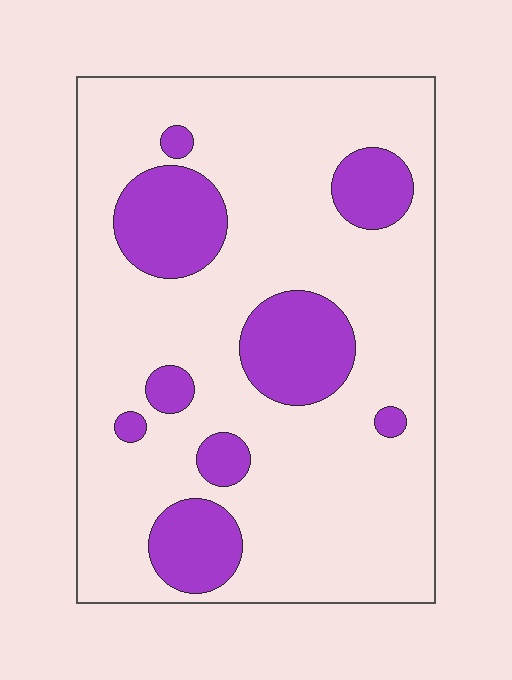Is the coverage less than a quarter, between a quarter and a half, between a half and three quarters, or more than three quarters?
Less than a quarter.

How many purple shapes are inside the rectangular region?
9.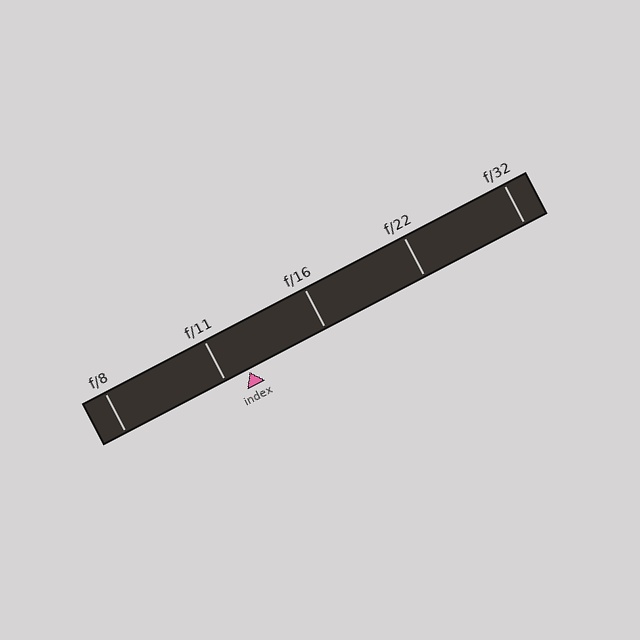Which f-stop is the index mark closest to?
The index mark is closest to f/11.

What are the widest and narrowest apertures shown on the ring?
The widest aperture shown is f/8 and the narrowest is f/32.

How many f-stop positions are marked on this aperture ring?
There are 5 f-stop positions marked.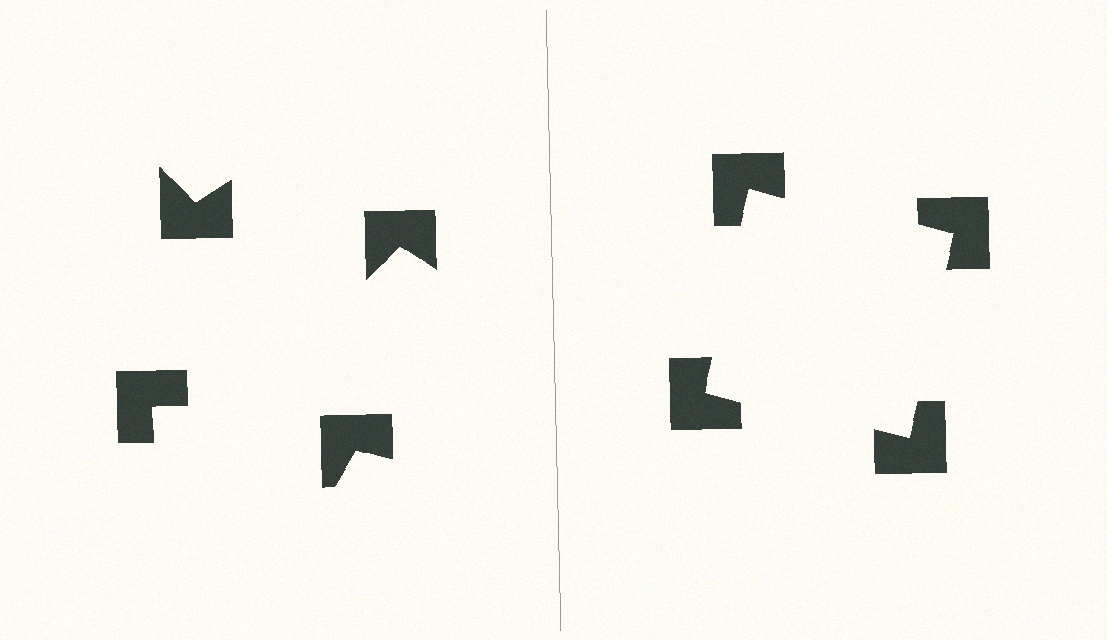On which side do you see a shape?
An illusory square appears on the right side. On the left side the wedge cuts are rotated, so no coherent shape forms.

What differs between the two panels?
The notched squares are positioned identically on both sides; only the wedge orientations differ. On the right they align to a square; on the left they are misaligned.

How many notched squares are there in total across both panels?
8 — 4 on each side.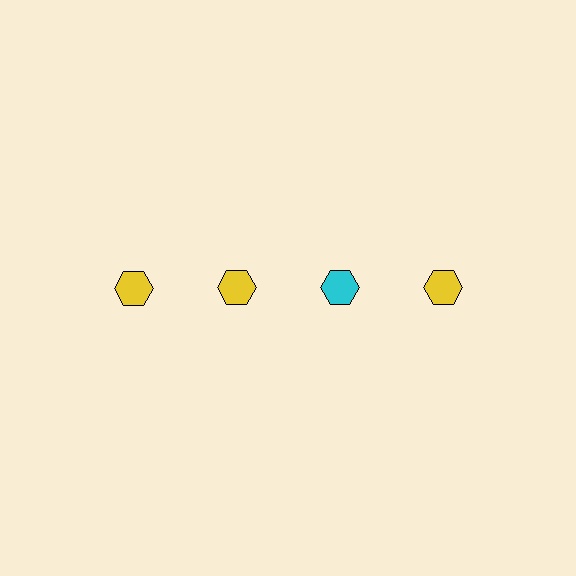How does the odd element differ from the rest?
It has a different color: cyan instead of yellow.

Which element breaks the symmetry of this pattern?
The cyan hexagon in the top row, center column breaks the symmetry. All other shapes are yellow hexagons.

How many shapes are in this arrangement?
There are 4 shapes arranged in a grid pattern.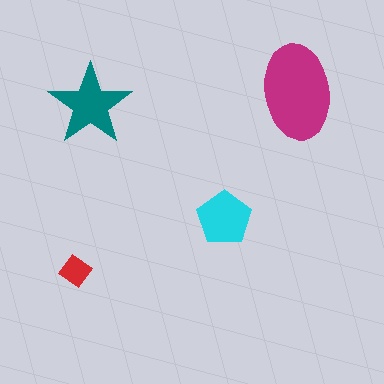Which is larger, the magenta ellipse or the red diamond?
The magenta ellipse.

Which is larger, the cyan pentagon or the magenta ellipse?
The magenta ellipse.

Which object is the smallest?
The red diamond.